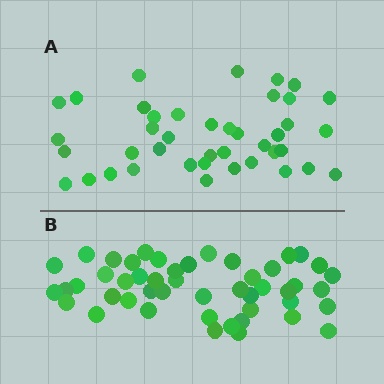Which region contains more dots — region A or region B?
Region B (the bottom region) has more dots.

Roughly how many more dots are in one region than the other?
Region B has roughly 8 or so more dots than region A.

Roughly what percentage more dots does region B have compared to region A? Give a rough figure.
About 15% more.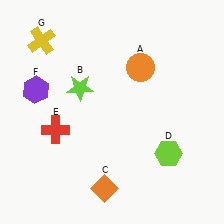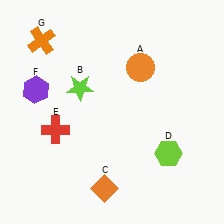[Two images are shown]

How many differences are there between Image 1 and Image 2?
There is 1 difference between the two images.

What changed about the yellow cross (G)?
In Image 1, G is yellow. In Image 2, it changed to orange.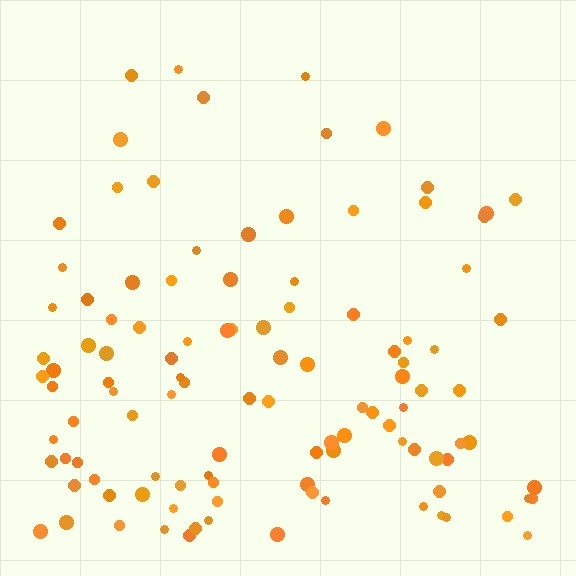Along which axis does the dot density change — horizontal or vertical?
Vertical.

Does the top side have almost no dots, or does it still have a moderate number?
Still a moderate number, just noticeably fewer than the bottom.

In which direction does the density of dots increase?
From top to bottom, with the bottom side densest.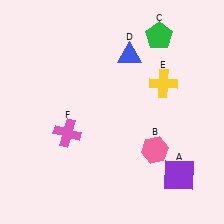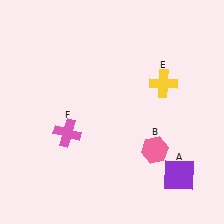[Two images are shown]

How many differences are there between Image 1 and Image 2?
There are 2 differences between the two images.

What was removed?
The green pentagon (C), the blue triangle (D) were removed in Image 2.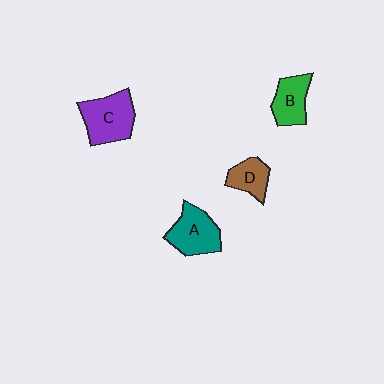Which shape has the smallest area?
Shape D (brown).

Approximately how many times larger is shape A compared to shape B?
Approximately 1.3 times.